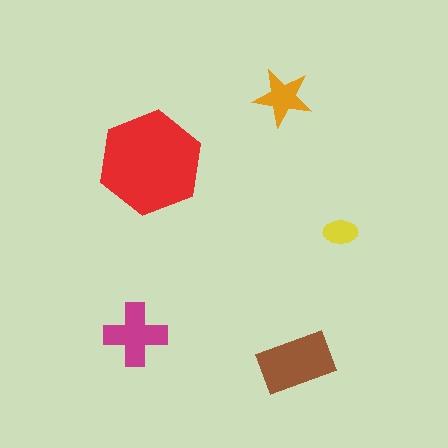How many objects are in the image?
There are 5 objects in the image.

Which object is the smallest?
The yellow ellipse.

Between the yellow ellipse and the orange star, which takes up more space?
The orange star.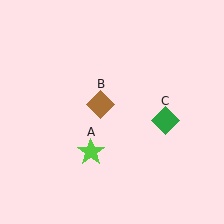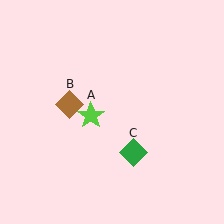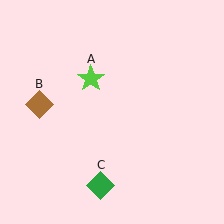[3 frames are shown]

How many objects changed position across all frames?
3 objects changed position: lime star (object A), brown diamond (object B), green diamond (object C).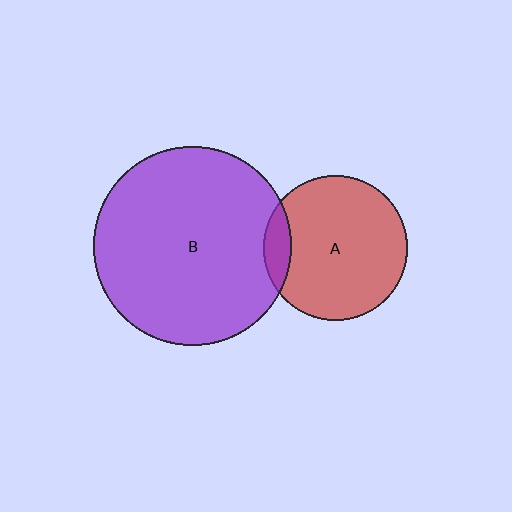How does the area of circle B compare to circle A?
Approximately 1.9 times.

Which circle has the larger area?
Circle B (purple).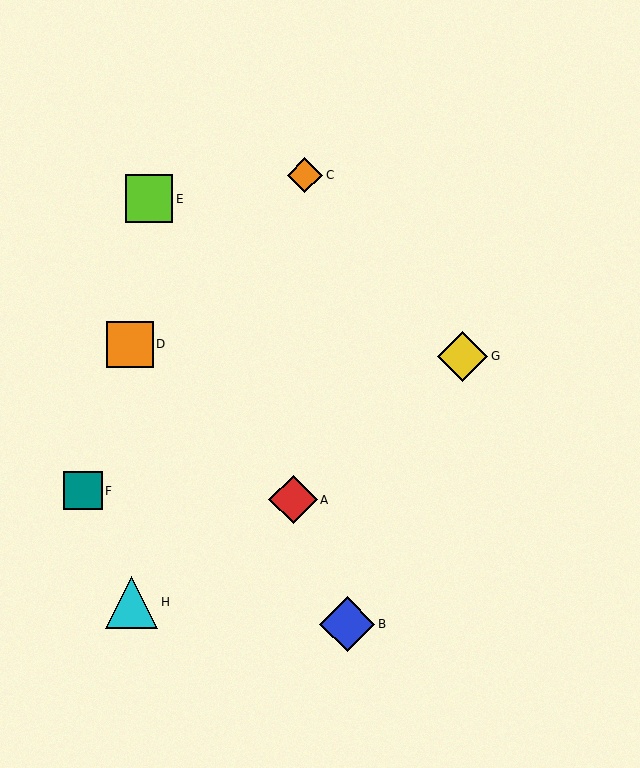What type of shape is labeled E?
Shape E is a lime square.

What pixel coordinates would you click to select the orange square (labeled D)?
Click at (130, 344) to select the orange square D.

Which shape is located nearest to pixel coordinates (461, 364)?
The yellow diamond (labeled G) at (463, 356) is nearest to that location.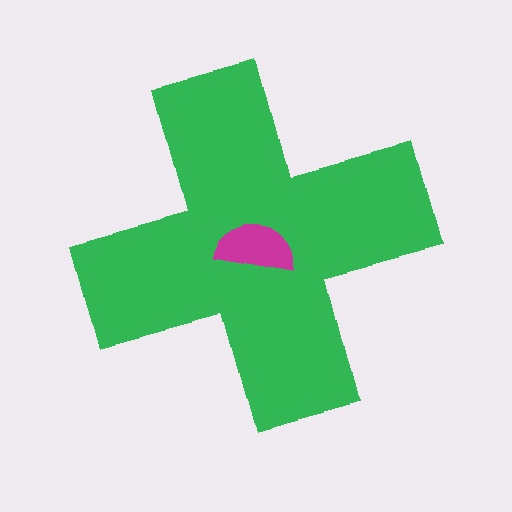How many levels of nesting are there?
2.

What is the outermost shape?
The green cross.